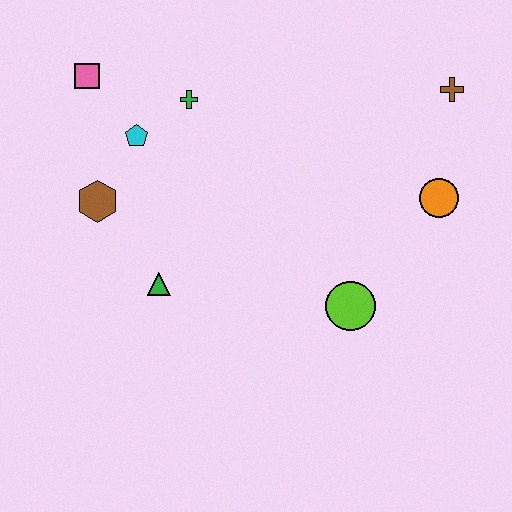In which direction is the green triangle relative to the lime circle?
The green triangle is to the left of the lime circle.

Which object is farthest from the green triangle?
The brown cross is farthest from the green triangle.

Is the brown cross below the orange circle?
No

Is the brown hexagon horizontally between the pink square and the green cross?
Yes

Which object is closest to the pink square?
The cyan pentagon is closest to the pink square.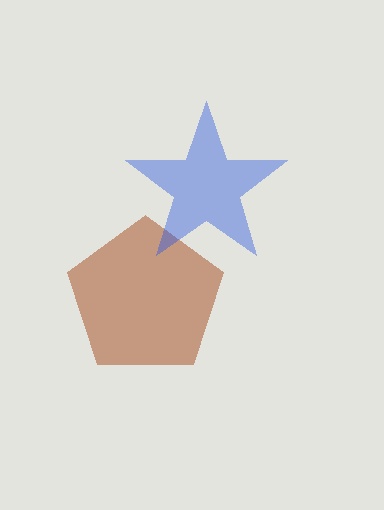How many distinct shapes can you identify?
There are 2 distinct shapes: a brown pentagon, a blue star.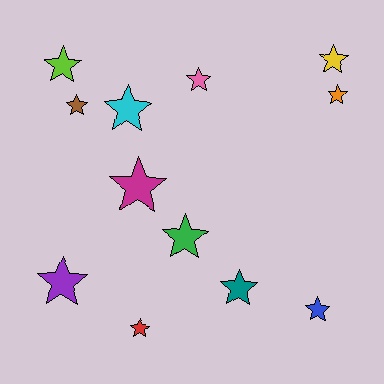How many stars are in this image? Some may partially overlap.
There are 12 stars.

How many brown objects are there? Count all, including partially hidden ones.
There is 1 brown object.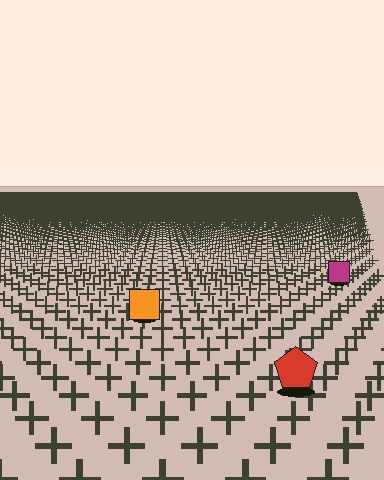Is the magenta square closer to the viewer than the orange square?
No. The orange square is closer — you can tell from the texture gradient: the ground texture is coarser near it.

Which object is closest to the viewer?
The red pentagon is closest. The texture marks near it are larger and more spread out.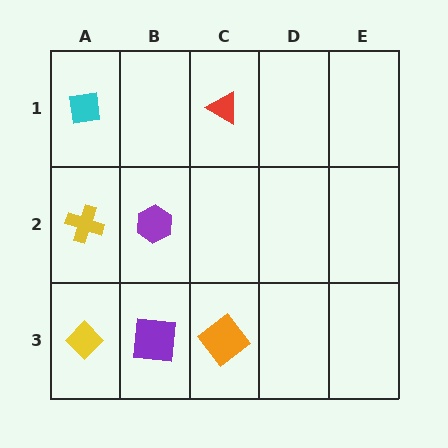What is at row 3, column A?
A yellow diamond.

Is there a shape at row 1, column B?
No, that cell is empty.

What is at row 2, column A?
A yellow cross.